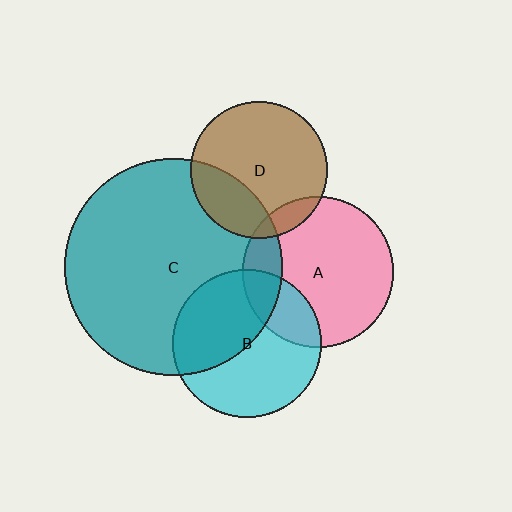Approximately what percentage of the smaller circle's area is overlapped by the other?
Approximately 15%.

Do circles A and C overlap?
Yes.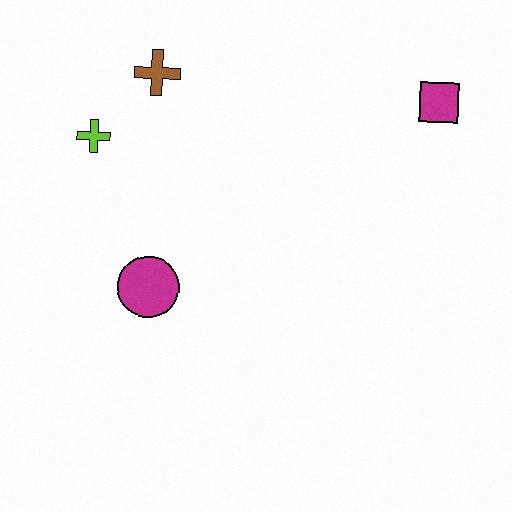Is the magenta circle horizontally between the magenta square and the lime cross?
Yes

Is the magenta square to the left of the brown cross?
No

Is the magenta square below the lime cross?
No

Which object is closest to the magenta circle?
The lime cross is closest to the magenta circle.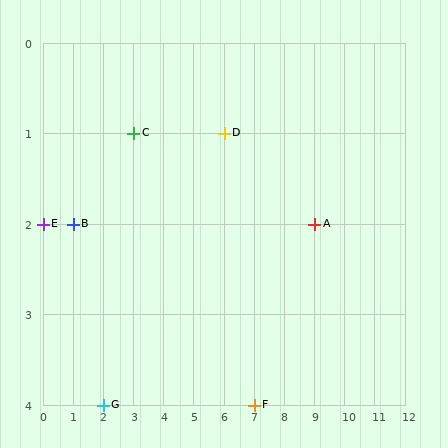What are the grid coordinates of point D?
Point D is at grid coordinates (6, 1).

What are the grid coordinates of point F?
Point F is at grid coordinates (7, 4).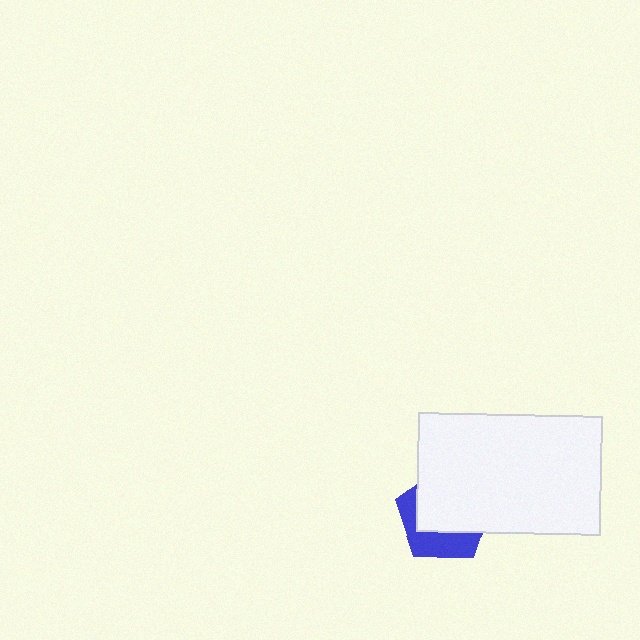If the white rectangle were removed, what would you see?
You would see the complete blue pentagon.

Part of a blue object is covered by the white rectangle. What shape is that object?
It is a pentagon.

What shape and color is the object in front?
The object in front is a white rectangle.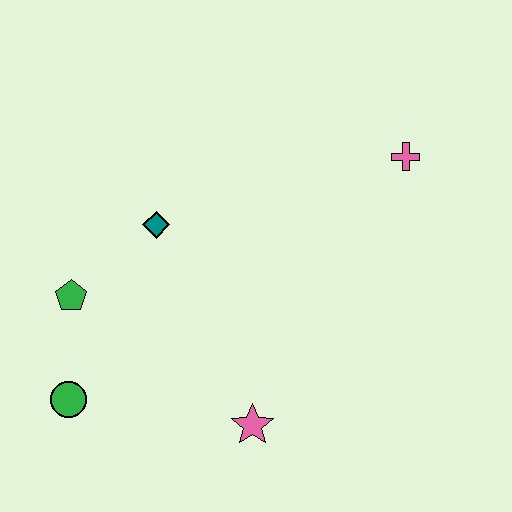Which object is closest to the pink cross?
The teal diamond is closest to the pink cross.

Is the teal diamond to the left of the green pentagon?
No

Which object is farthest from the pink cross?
The green circle is farthest from the pink cross.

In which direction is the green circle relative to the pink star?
The green circle is to the left of the pink star.